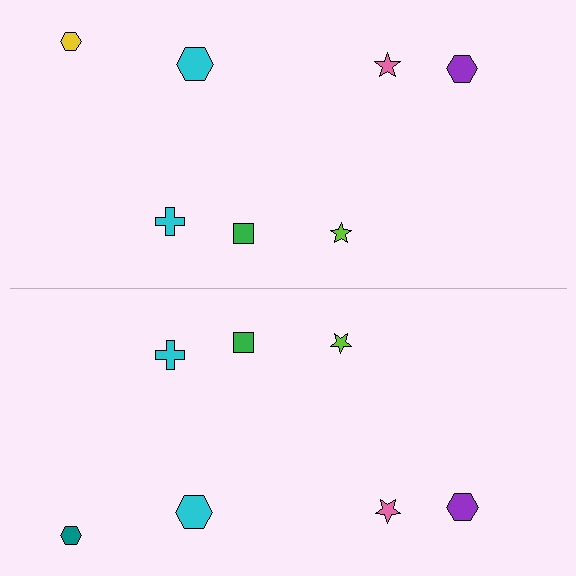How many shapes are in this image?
There are 14 shapes in this image.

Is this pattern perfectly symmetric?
No, the pattern is not perfectly symmetric. The teal hexagon on the bottom side breaks the symmetry — its mirror counterpart is yellow.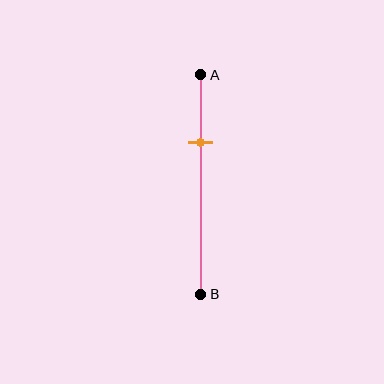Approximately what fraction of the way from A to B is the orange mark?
The orange mark is approximately 30% of the way from A to B.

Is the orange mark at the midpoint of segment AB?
No, the mark is at about 30% from A, not at the 50% midpoint.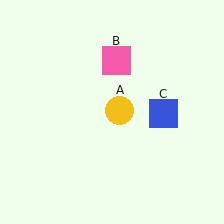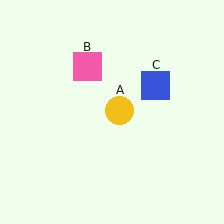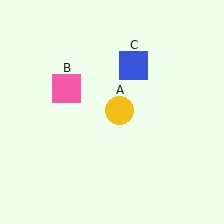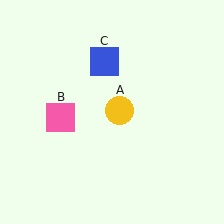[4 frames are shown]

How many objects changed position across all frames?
2 objects changed position: pink square (object B), blue square (object C).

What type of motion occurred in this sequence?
The pink square (object B), blue square (object C) rotated counterclockwise around the center of the scene.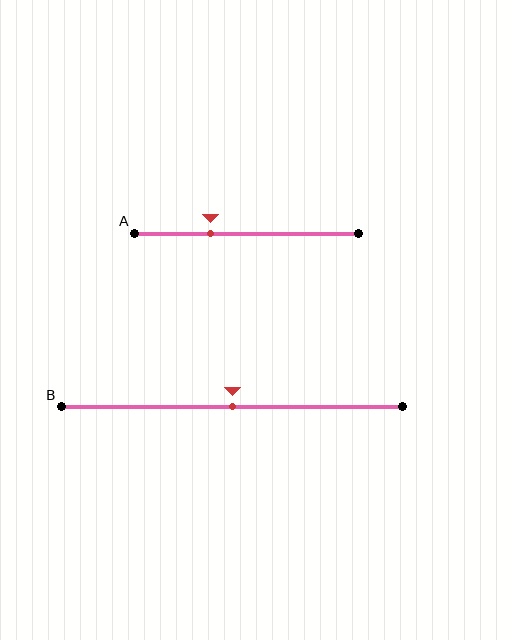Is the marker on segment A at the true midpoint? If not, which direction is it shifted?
No, the marker on segment A is shifted to the left by about 16% of the segment length.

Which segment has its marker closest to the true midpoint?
Segment B has its marker closest to the true midpoint.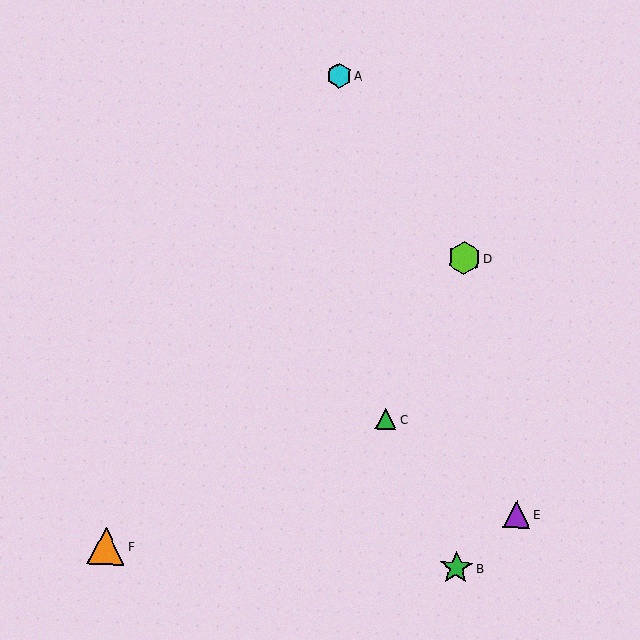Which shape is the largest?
The orange triangle (labeled F) is the largest.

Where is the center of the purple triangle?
The center of the purple triangle is at (517, 514).